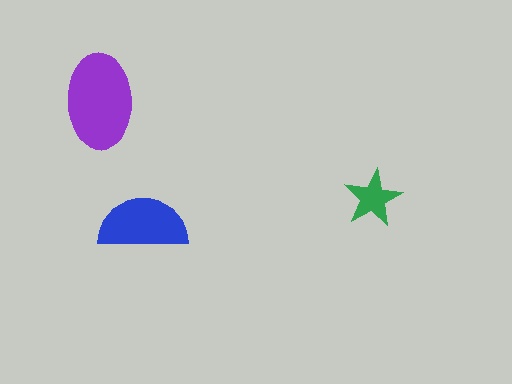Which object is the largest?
The purple ellipse.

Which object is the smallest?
The green star.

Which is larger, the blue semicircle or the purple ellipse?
The purple ellipse.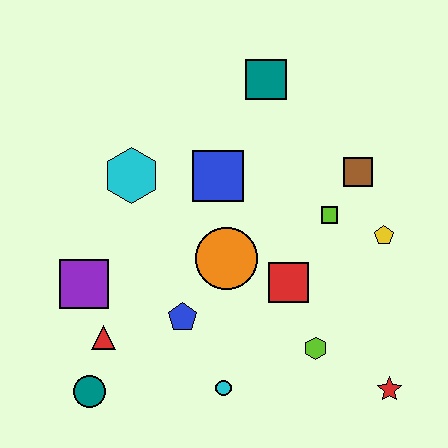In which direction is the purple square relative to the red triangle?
The purple square is above the red triangle.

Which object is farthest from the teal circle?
The teal square is farthest from the teal circle.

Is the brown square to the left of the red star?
Yes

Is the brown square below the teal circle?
No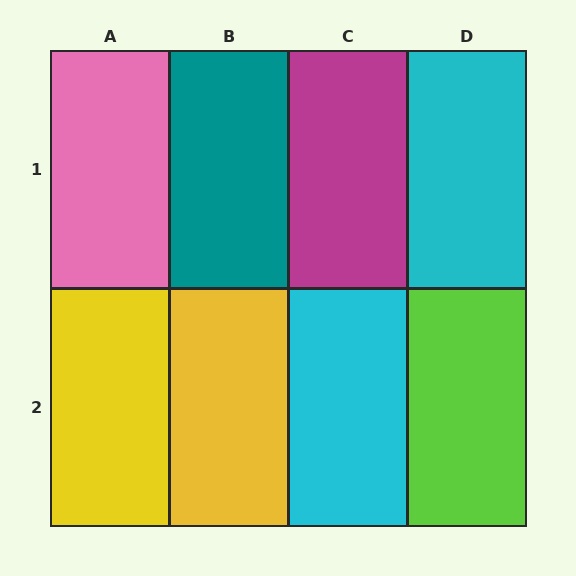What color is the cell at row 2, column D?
Lime.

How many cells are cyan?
2 cells are cyan.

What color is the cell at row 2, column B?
Yellow.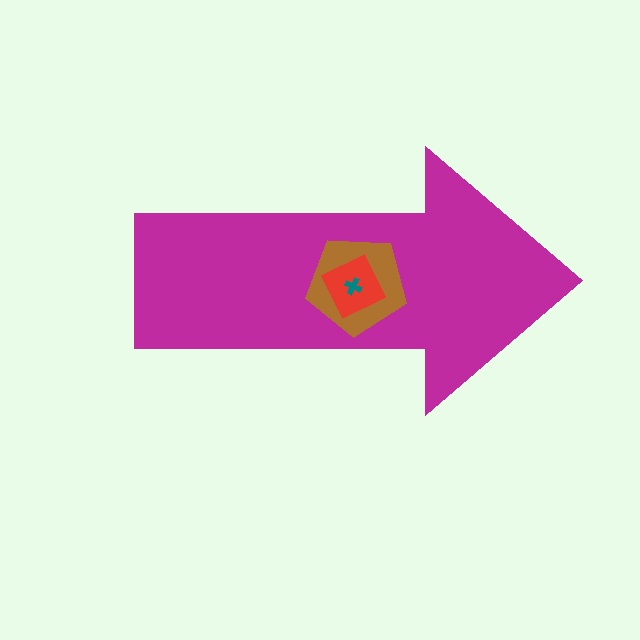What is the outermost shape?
The magenta arrow.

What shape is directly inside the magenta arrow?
The brown pentagon.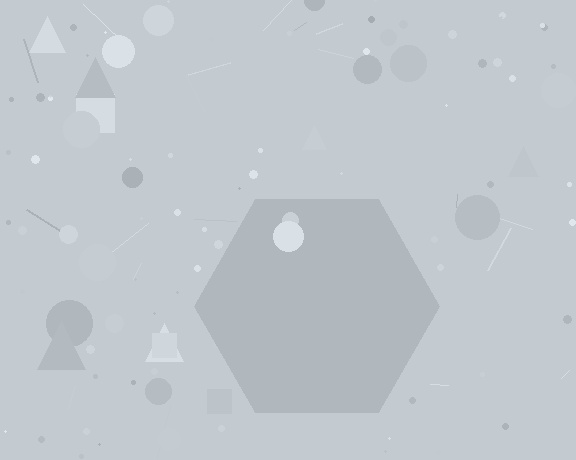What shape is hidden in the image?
A hexagon is hidden in the image.